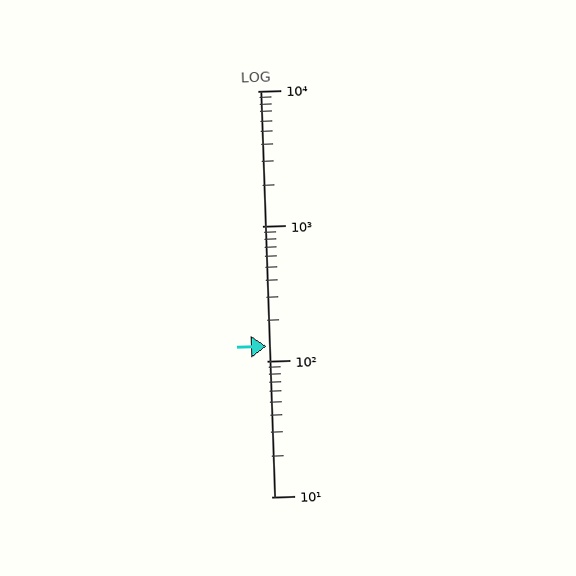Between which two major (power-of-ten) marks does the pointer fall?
The pointer is between 100 and 1000.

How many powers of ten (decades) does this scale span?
The scale spans 3 decades, from 10 to 10000.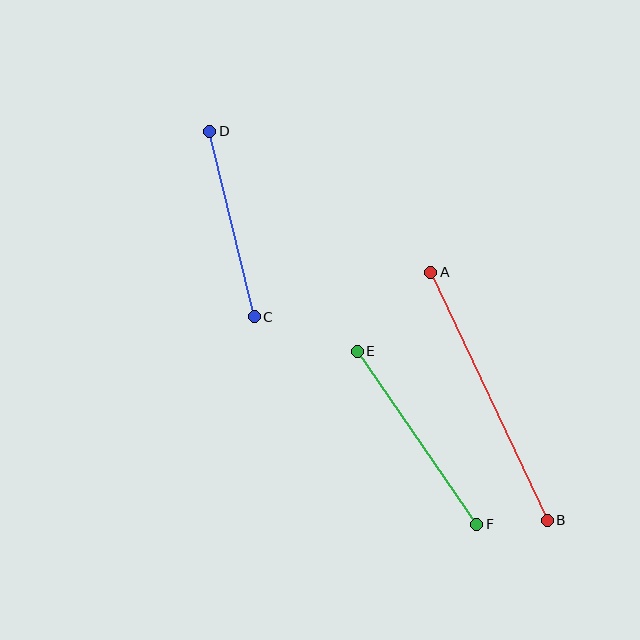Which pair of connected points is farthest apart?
Points A and B are farthest apart.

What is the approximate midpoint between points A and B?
The midpoint is at approximately (489, 396) pixels.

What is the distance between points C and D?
The distance is approximately 191 pixels.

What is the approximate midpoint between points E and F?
The midpoint is at approximately (417, 438) pixels.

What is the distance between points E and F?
The distance is approximately 210 pixels.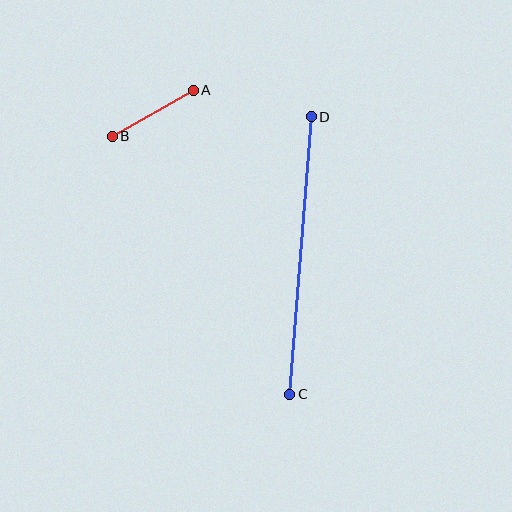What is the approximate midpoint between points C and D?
The midpoint is at approximately (301, 256) pixels.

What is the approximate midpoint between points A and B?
The midpoint is at approximately (153, 113) pixels.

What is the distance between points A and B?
The distance is approximately 93 pixels.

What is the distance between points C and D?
The distance is approximately 278 pixels.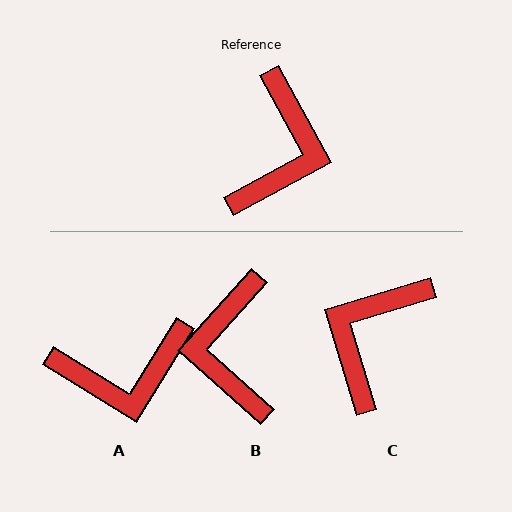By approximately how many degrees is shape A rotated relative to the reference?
Approximately 60 degrees clockwise.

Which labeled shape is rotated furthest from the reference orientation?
C, about 168 degrees away.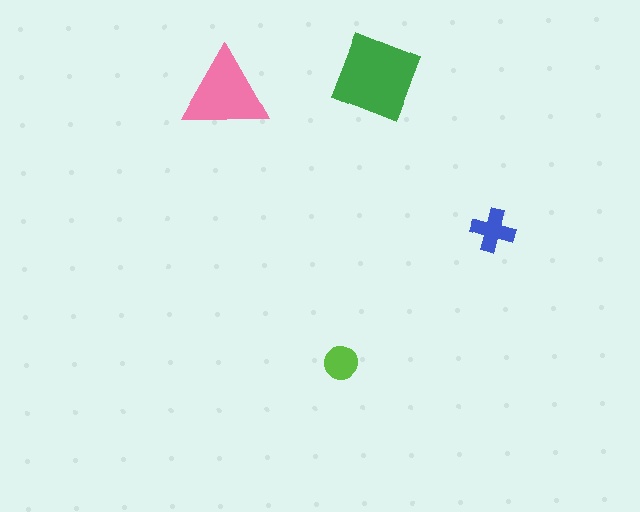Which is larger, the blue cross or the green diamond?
The green diamond.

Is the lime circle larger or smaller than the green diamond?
Smaller.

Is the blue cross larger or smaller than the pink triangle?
Smaller.